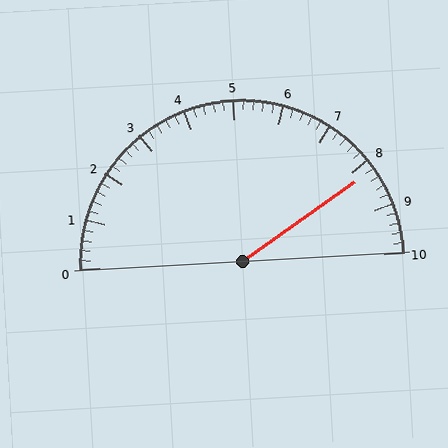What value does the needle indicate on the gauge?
The needle indicates approximately 8.2.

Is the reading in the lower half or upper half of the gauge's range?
The reading is in the upper half of the range (0 to 10).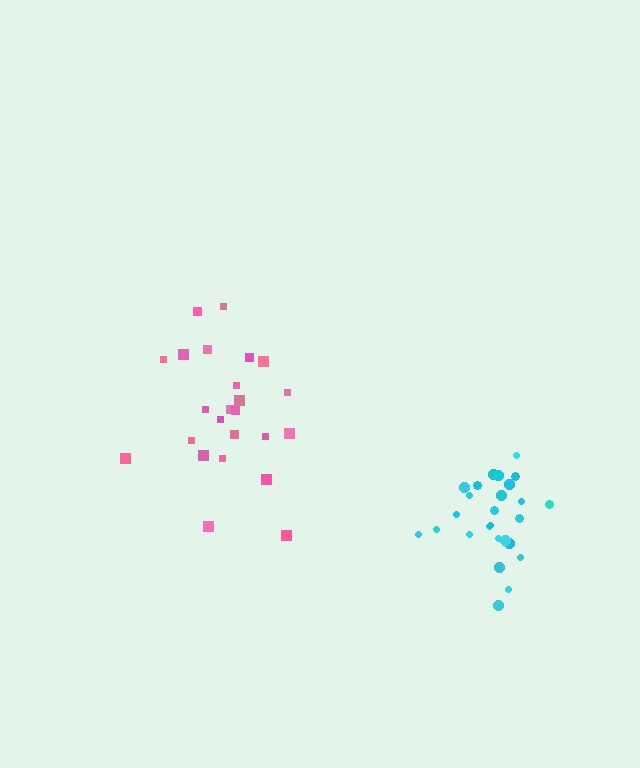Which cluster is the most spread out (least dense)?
Pink.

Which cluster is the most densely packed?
Cyan.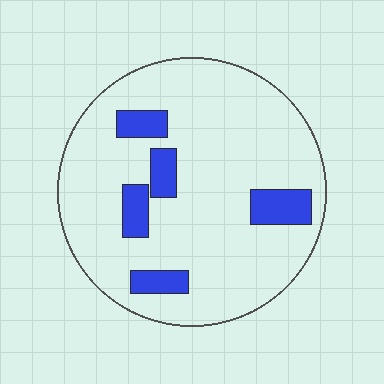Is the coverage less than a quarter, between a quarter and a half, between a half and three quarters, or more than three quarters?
Less than a quarter.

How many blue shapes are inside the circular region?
5.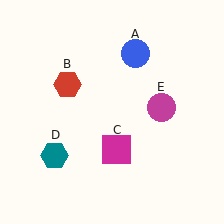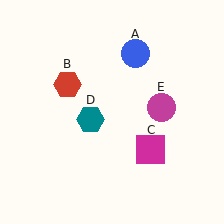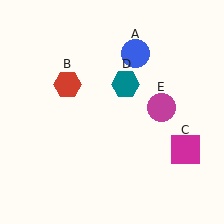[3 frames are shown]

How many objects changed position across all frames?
2 objects changed position: magenta square (object C), teal hexagon (object D).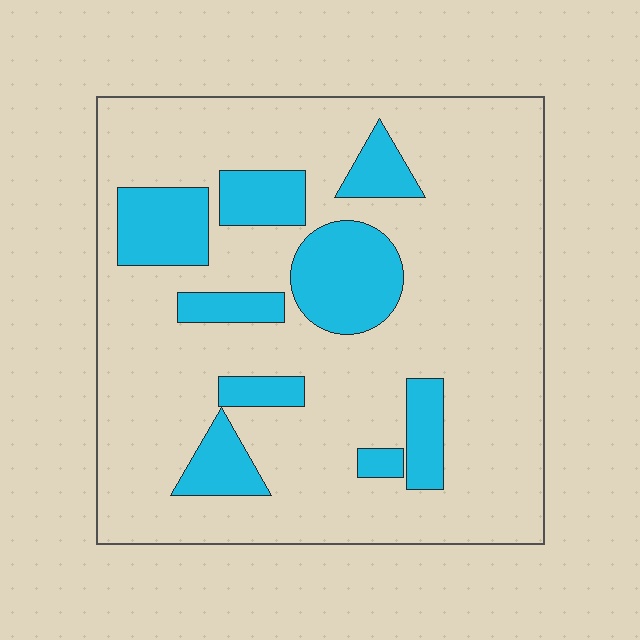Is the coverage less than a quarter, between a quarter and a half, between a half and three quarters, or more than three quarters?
Less than a quarter.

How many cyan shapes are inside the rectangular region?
9.